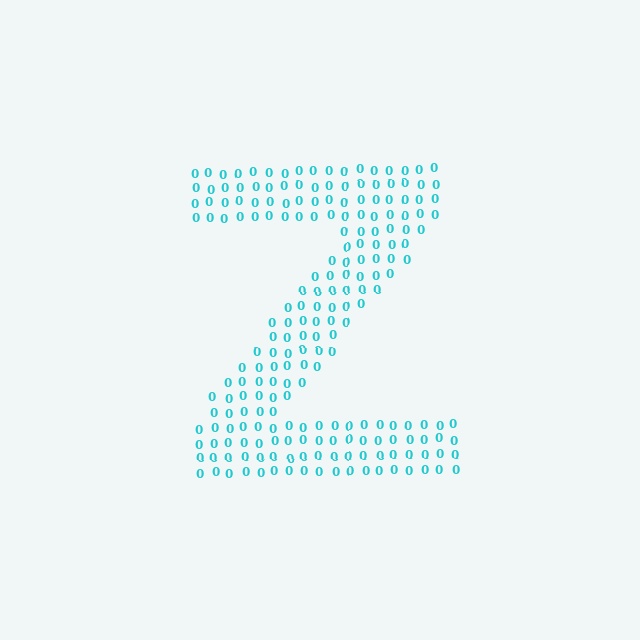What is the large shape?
The large shape is the letter Z.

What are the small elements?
The small elements are digit 0's.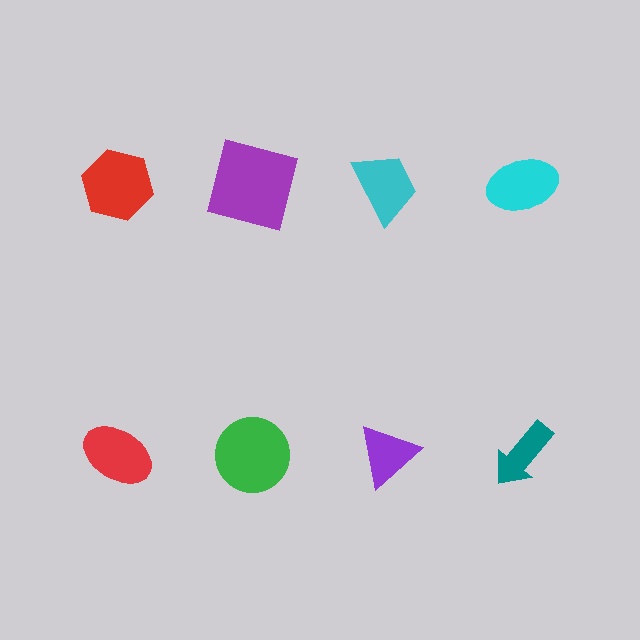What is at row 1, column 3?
A cyan trapezoid.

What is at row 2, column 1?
A red ellipse.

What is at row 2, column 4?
A teal arrow.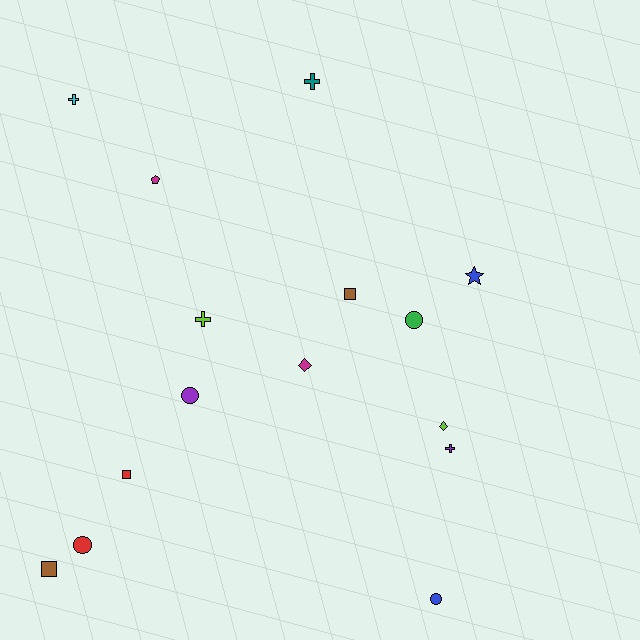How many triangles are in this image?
There are no triangles.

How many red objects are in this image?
There are 2 red objects.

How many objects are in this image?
There are 15 objects.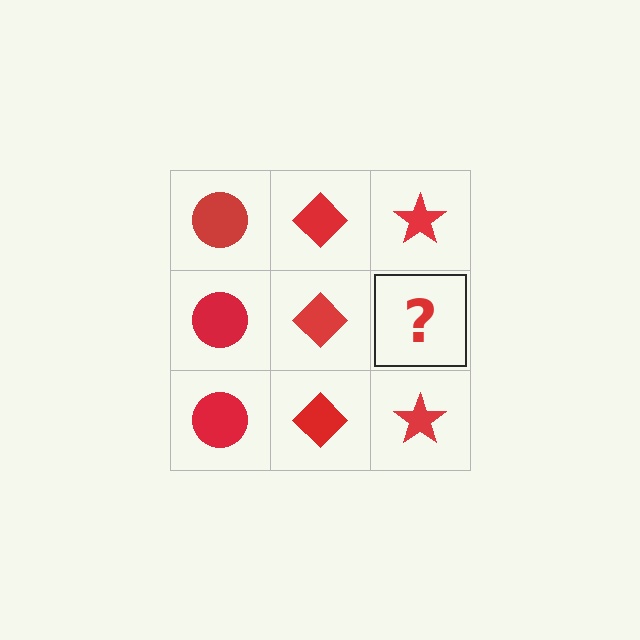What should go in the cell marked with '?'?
The missing cell should contain a red star.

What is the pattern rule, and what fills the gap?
The rule is that each column has a consistent shape. The gap should be filled with a red star.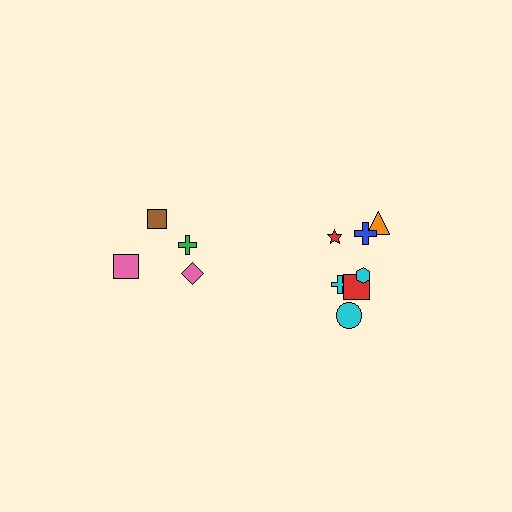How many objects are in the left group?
There are 4 objects.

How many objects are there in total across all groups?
There are 11 objects.